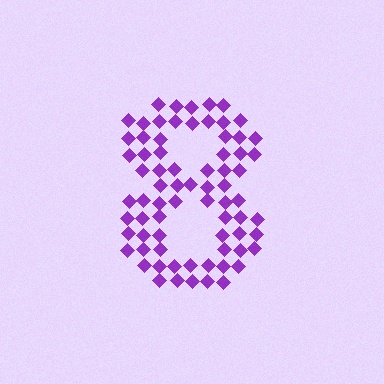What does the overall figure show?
The overall figure shows the digit 8.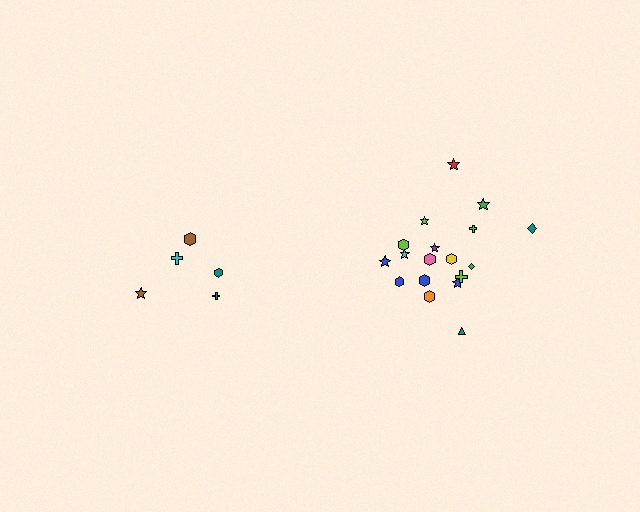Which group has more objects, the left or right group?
The right group.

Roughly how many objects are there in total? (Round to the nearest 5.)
Roughly 25 objects in total.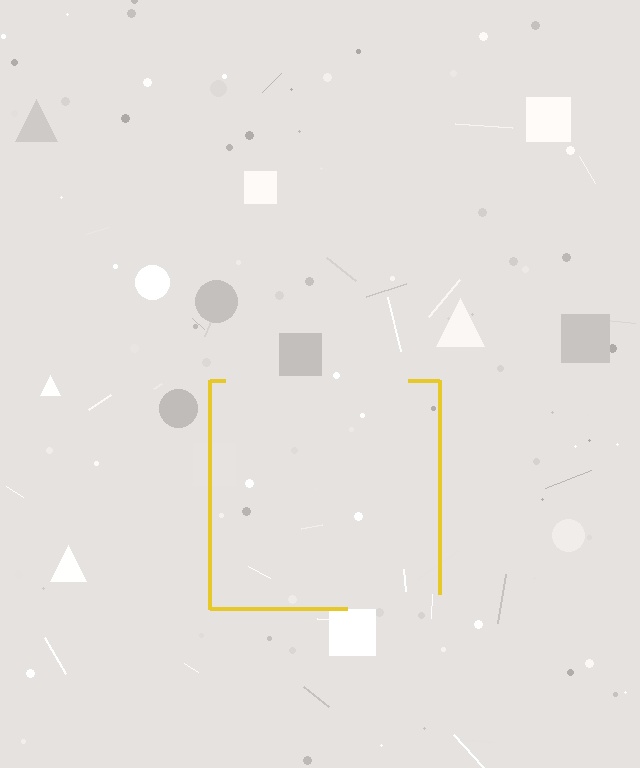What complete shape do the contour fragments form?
The contour fragments form a square.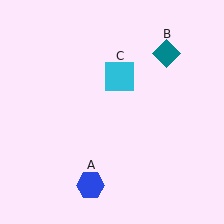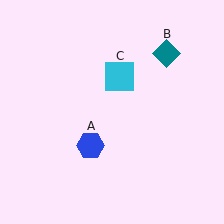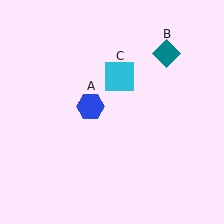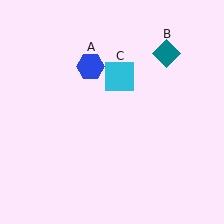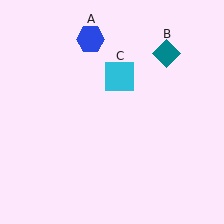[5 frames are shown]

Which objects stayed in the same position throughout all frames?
Teal diamond (object B) and cyan square (object C) remained stationary.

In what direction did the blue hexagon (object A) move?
The blue hexagon (object A) moved up.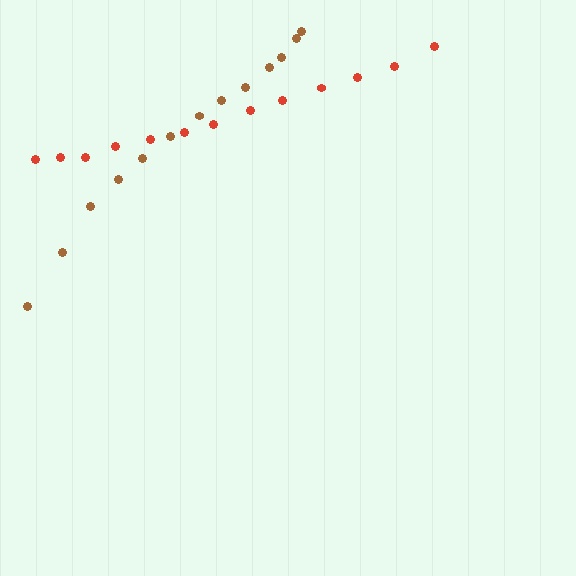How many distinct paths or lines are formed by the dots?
There are 2 distinct paths.